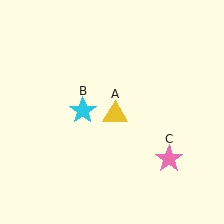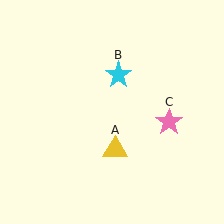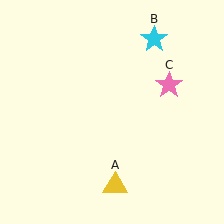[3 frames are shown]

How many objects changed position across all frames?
3 objects changed position: yellow triangle (object A), cyan star (object B), pink star (object C).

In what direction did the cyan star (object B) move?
The cyan star (object B) moved up and to the right.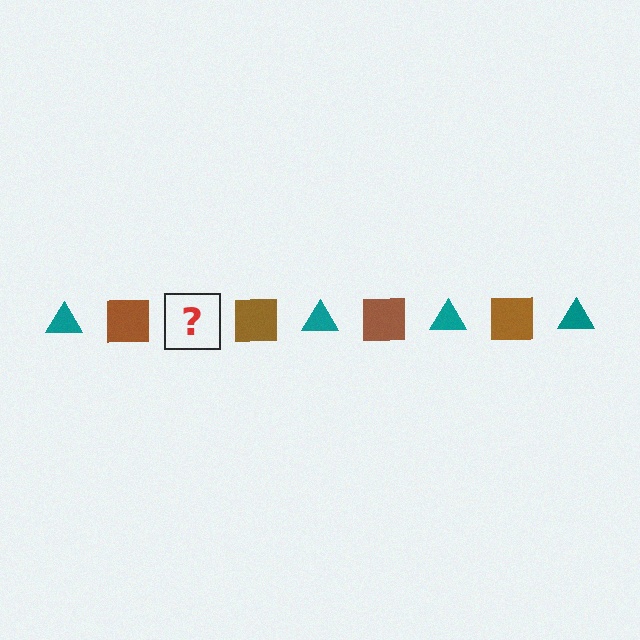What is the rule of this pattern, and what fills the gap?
The rule is that the pattern alternates between teal triangle and brown square. The gap should be filled with a teal triangle.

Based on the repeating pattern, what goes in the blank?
The blank should be a teal triangle.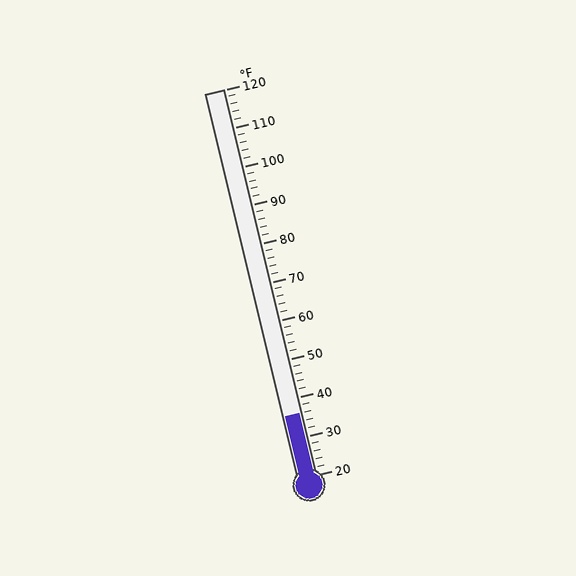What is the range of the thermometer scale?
The thermometer scale ranges from 20°F to 120°F.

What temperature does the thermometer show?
The thermometer shows approximately 36°F.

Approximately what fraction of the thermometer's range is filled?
The thermometer is filled to approximately 15% of its range.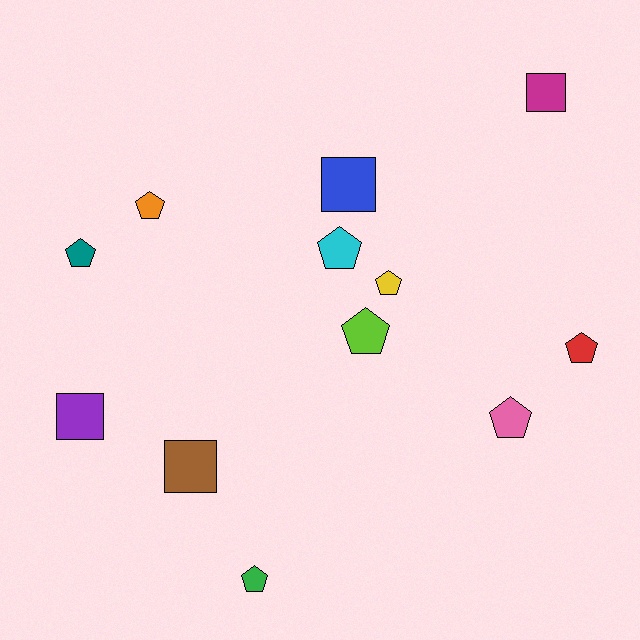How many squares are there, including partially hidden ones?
There are 4 squares.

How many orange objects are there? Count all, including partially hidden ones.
There is 1 orange object.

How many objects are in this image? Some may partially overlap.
There are 12 objects.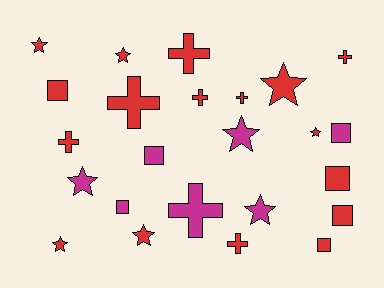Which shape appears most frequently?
Star, with 9 objects.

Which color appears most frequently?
Red, with 17 objects.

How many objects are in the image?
There are 24 objects.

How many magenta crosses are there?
There is 1 magenta cross.